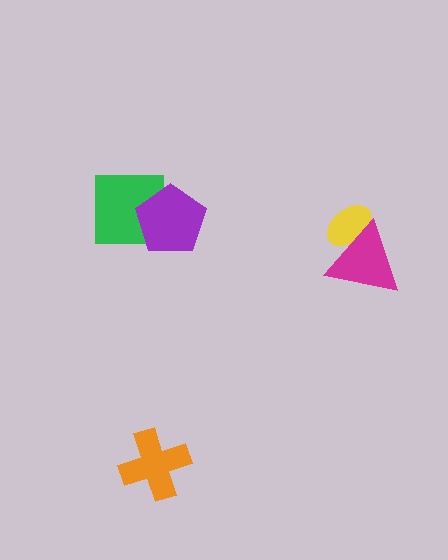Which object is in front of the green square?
The purple pentagon is in front of the green square.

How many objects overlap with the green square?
1 object overlaps with the green square.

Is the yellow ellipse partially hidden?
Yes, it is partially covered by another shape.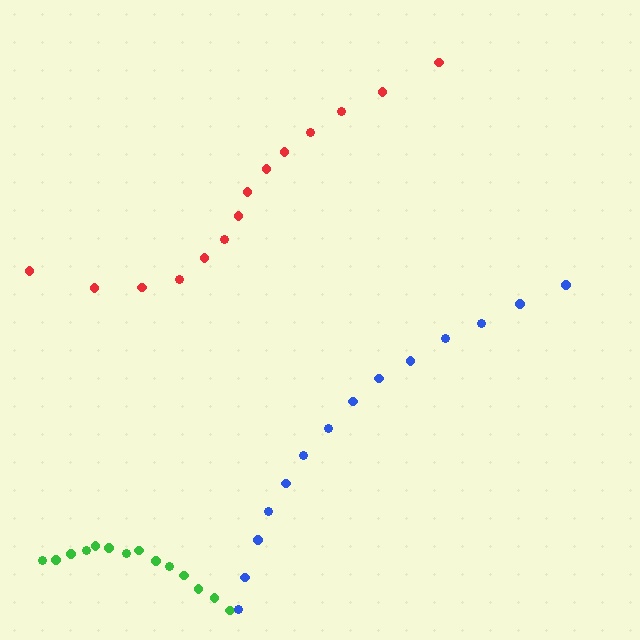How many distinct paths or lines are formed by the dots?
There are 3 distinct paths.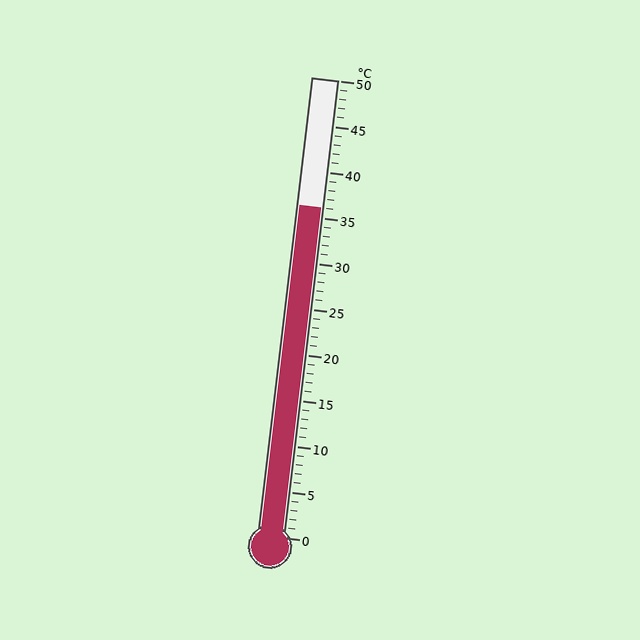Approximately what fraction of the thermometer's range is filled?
The thermometer is filled to approximately 70% of its range.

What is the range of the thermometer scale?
The thermometer scale ranges from 0°C to 50°C.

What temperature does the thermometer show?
The thermometer shows approximately 36°C.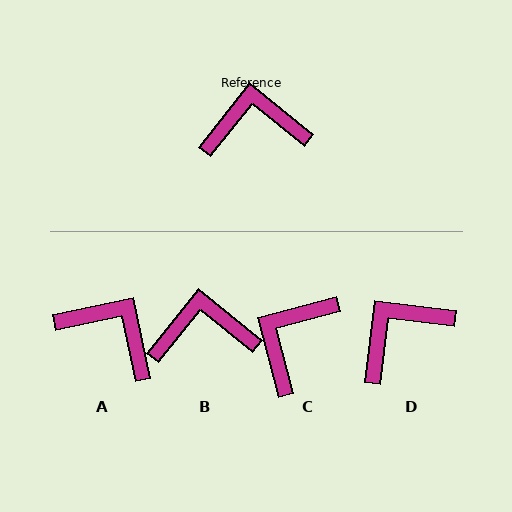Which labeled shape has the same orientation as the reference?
B.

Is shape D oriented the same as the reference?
No, it is off by about 32 degrees.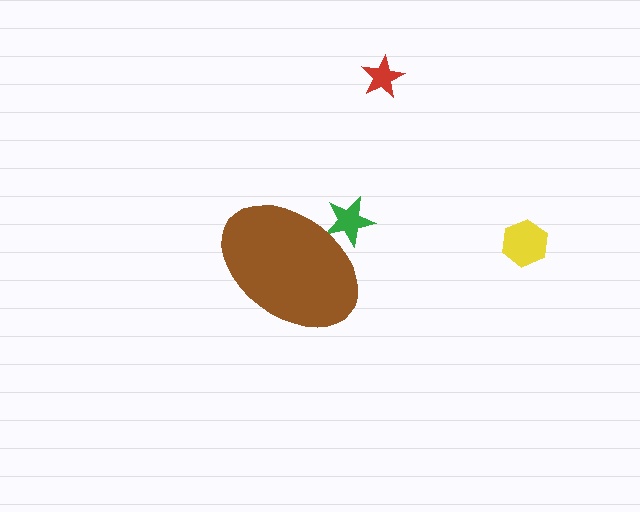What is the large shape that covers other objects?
A brown ellipse.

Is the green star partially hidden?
Yes, the green star is partially hidden behind the brown ellipse.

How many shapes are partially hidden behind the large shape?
1 shape is partially hidden.